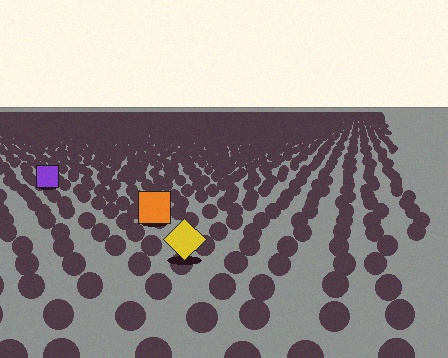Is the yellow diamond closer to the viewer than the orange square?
Yes. The yellow diamond is closer — you can tell from the texture gradient: the ground texture is coarser near it.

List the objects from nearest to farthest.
From nearest to farthest: the yellow diamond, the orange square, the purple square.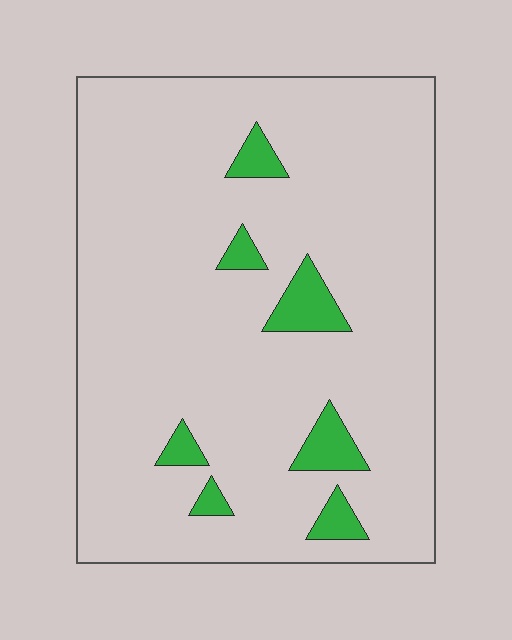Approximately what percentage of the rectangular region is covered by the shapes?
Approximately 10%.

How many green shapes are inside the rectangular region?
7.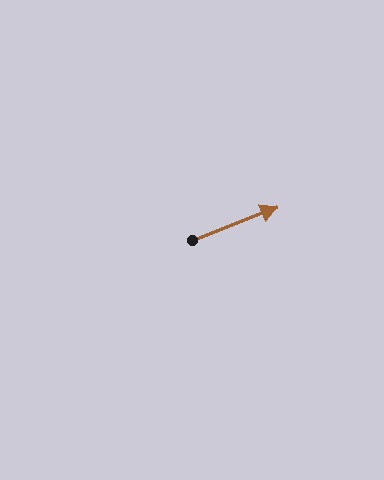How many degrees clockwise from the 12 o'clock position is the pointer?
Approximately 69 degrees.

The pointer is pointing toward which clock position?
Roughly 2 o'clock.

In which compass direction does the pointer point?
East.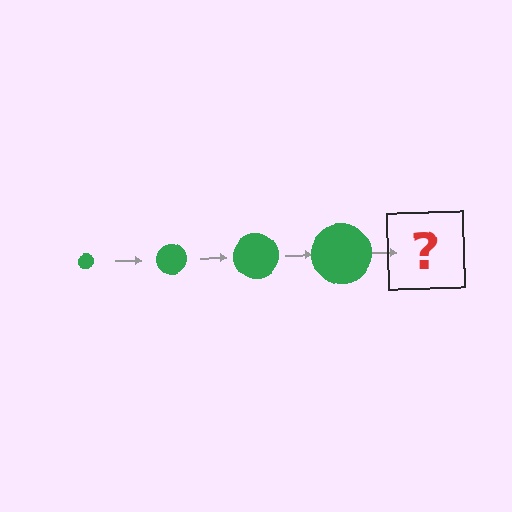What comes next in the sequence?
The next element should be a green circle, larger than the previous one.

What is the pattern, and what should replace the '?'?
The pattern is that the circle gets progressively larger each step. The '?' should be a green circle, larger than the previous one.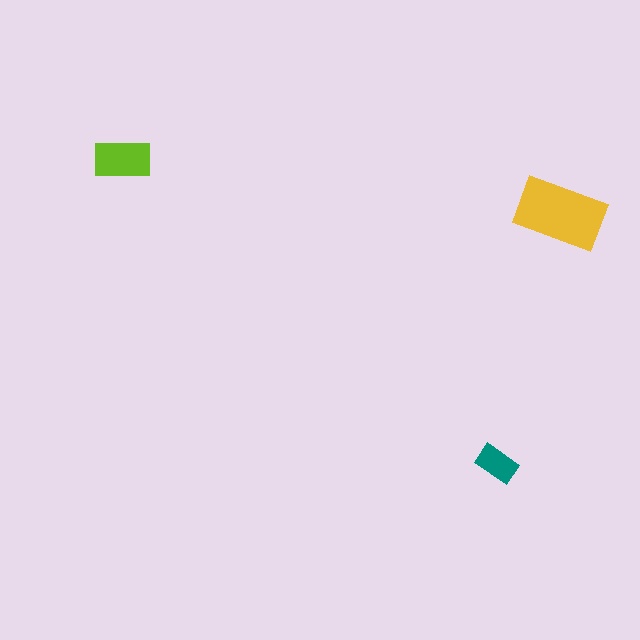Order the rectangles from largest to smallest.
the yellow one, the lime one, the teal one.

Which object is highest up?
The lime rectangle is topmost.